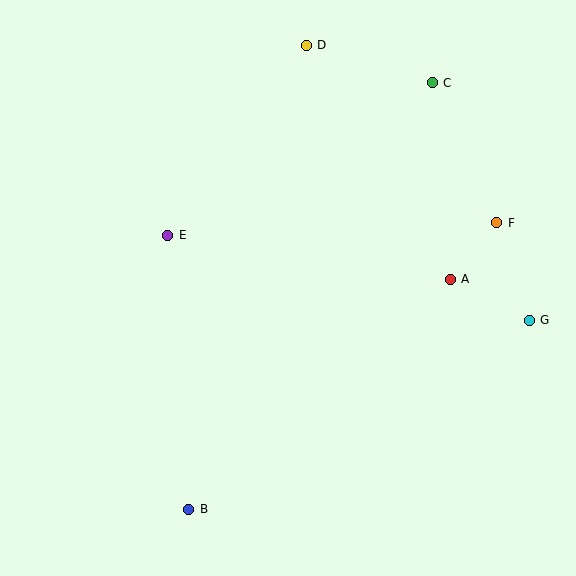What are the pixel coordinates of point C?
Point C is at (432, 83).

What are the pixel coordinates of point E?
Point E is at (168, 235).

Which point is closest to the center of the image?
Point E at (168, 235) is closest to the center.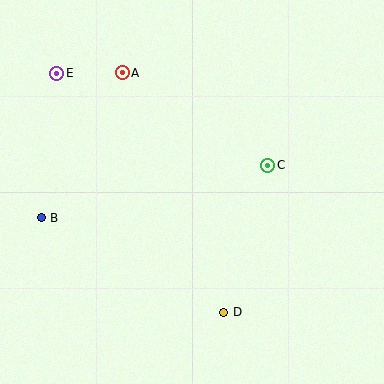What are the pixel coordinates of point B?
Point B is at (41, 218).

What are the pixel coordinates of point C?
Point C is at (268, 165).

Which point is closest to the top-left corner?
Point E is closest to the top-left corner.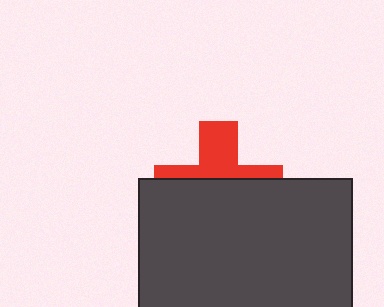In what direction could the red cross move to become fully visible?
The red cross could move up. That would shift it out from behind the dark gray rectangle entirely.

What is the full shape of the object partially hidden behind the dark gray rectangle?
The partially hidden object is a red cross.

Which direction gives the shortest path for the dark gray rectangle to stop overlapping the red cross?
Moving down gives the shortest separation.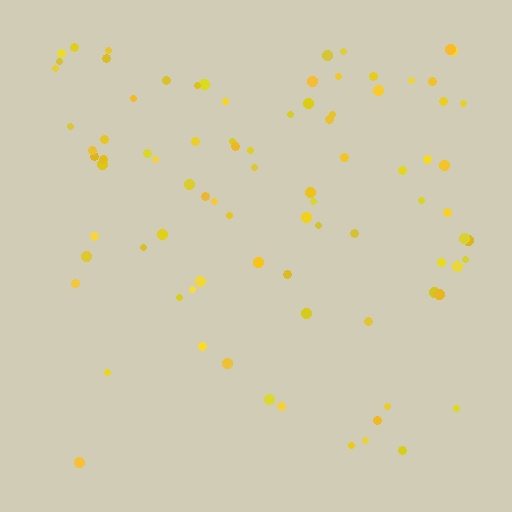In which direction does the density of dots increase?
From bottom to top, with the top side densest.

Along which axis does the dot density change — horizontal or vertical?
Vertical.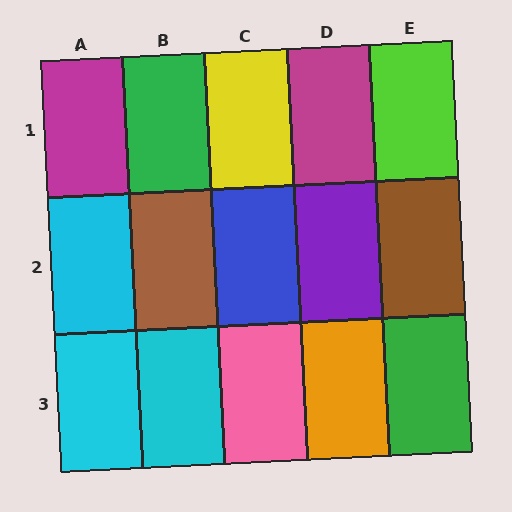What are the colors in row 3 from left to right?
Cyan, cyan, pink, orange, green.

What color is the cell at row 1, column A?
Magenta.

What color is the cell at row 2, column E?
Brown.